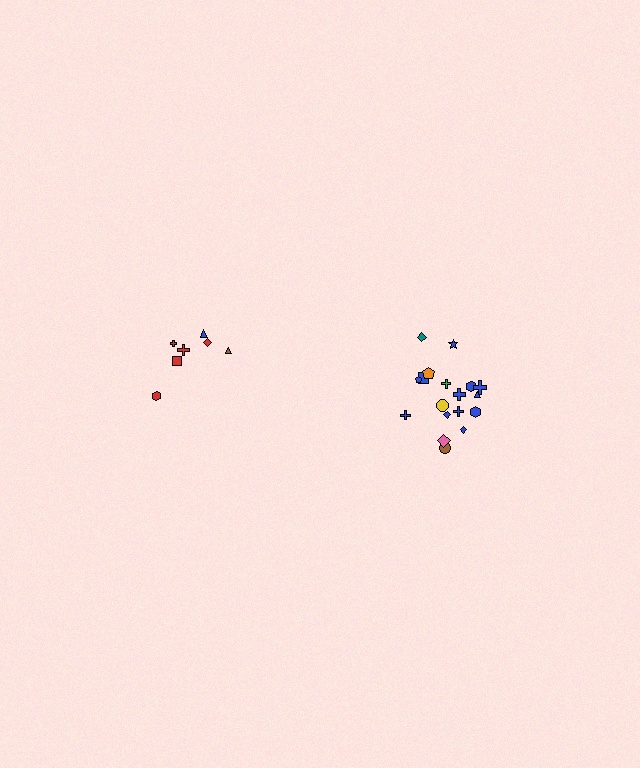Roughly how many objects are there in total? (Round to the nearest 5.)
Roughly 25 objects in total.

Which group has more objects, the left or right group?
The right group.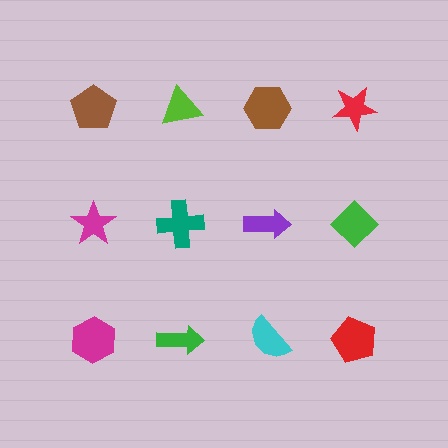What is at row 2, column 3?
A purple arrow.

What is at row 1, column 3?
A brown hexagon.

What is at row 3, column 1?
A magenta hexagon.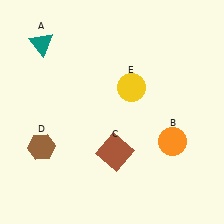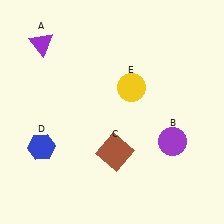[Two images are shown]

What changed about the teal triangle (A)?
In Image 1, A is teal. In Image 2, it changed to purple.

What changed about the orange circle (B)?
In Image 1, B is orange. In Image 2, it changed to purple.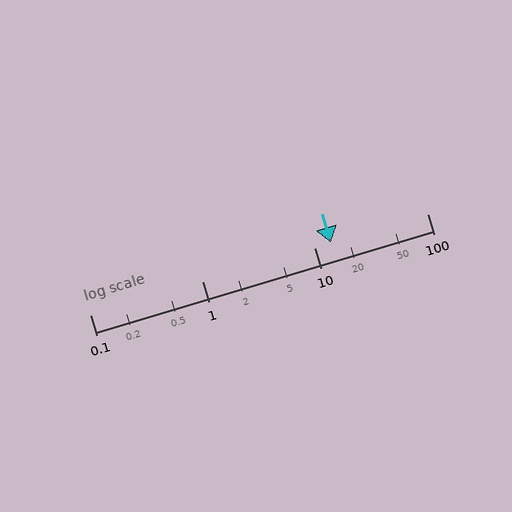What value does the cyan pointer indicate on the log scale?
The pointer indicates approximately 14.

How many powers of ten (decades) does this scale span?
The scale spans 3 decades, from 0.1 to 100.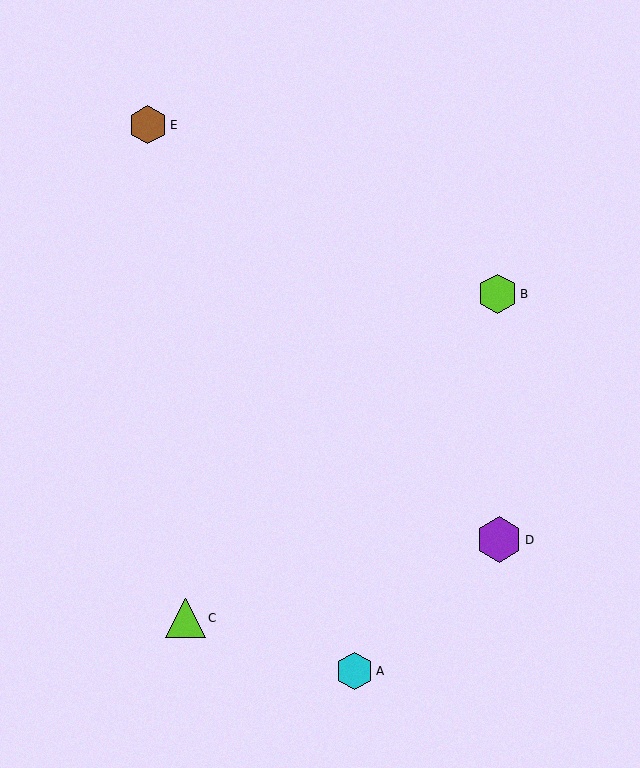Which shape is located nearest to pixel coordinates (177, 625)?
The lime triangle (labeled C) at (185, 618) is nearest to that location.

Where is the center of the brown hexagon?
The center of the brown hexagon is at (148, 125).